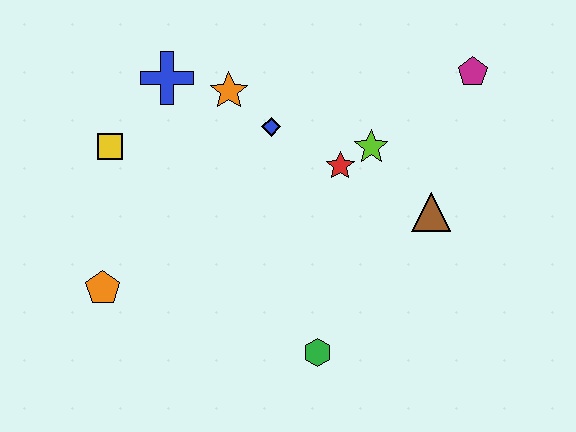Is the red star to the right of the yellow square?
Yes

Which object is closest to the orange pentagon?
The yellow square is closest to the orange pentagon.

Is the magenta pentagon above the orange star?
Yes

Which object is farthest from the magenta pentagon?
The orange pentagon is farthest from the magenta pentagon.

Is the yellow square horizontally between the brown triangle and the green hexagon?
No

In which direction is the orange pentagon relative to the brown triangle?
The orange pentagon is to the left of the brown triangle.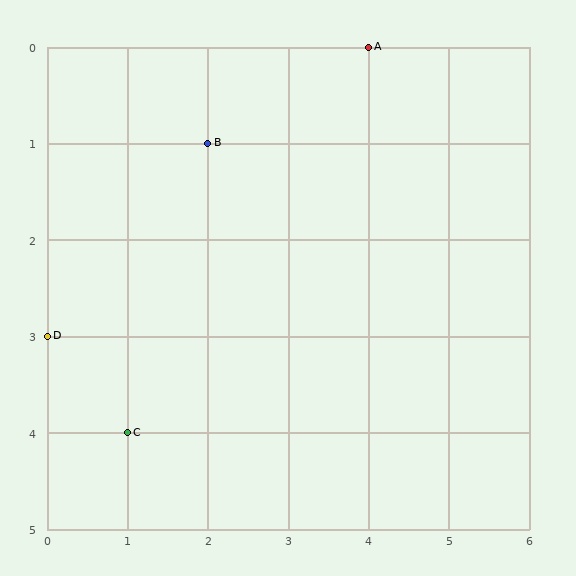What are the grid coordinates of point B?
Point B is at grid coordinates (2, 1).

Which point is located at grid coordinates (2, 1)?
Point B is at (2, 1).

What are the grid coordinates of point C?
Point C is at grid coordinates (1, 4).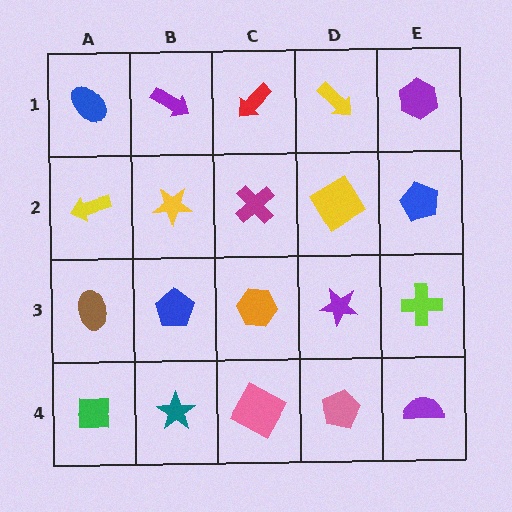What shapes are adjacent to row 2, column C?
A red arrow (row 1, column C), an orange hexagon (row 3, column C), a yellow star (row 2, column B), a yellow diamond (row 2, column D).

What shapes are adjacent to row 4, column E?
A lime cross (row 3, column E), a pink pentagon (row 4, column D).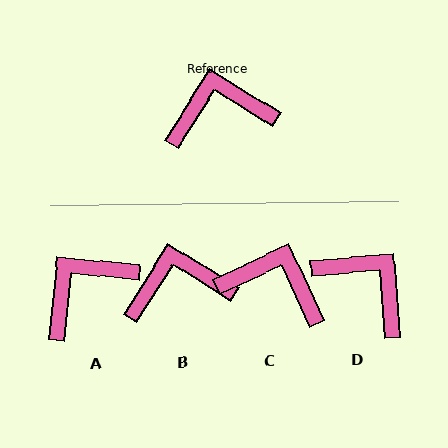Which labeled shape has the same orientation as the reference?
B.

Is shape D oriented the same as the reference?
No, it is off by about 54 degrees.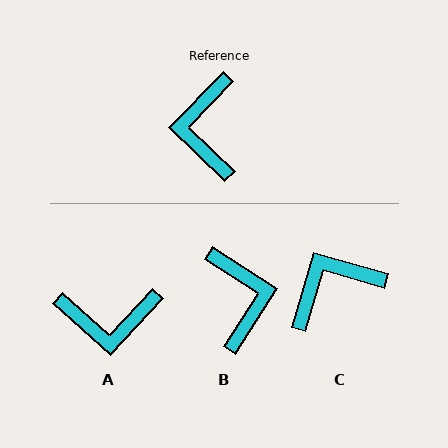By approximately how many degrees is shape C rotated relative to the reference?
Approximately 62 degrees clockwise.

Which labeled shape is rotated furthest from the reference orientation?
B, about 168 degrees away.